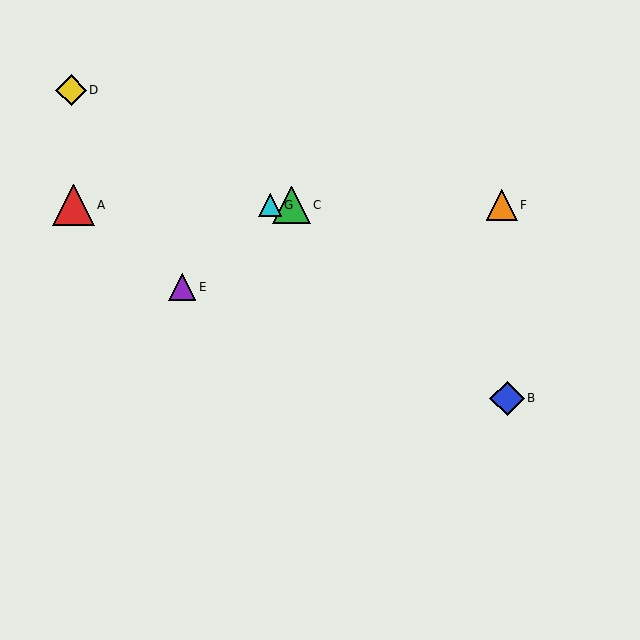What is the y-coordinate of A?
Object A is at y≈205.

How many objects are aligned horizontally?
4 objects (A, C, F, G) are aligned horizontally.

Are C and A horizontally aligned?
Yes, both are at y≈205.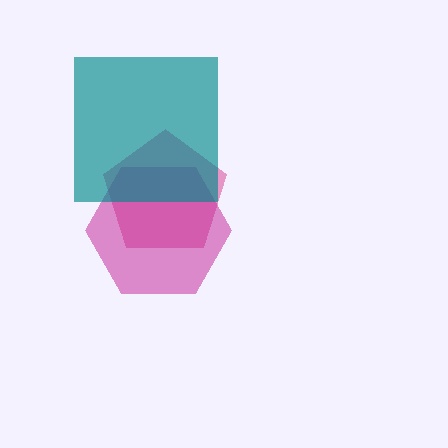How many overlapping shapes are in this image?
There are 3 overlapping shapes in the image.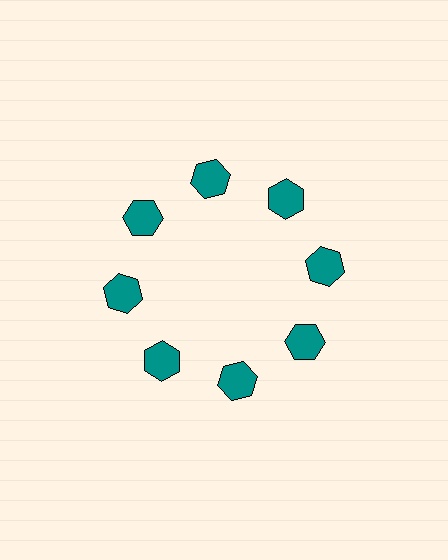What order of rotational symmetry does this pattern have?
This pattern has 8-fold rotational symmetry.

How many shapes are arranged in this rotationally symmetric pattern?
There are 8 shapes, arranged in 8 groups of 1.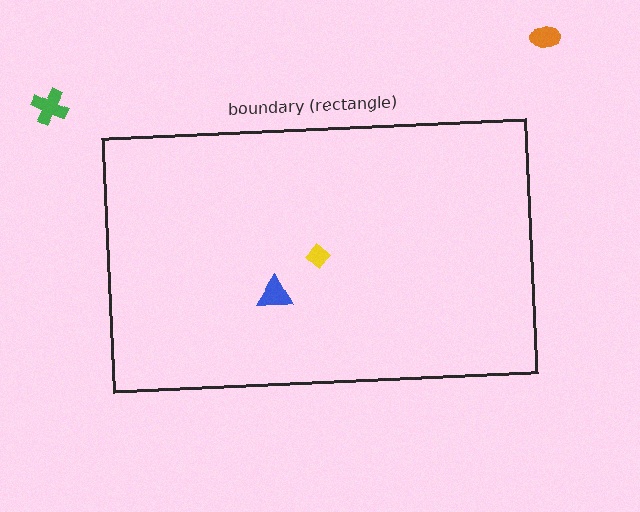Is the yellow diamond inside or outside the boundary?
Inside.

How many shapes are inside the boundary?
2 inside, 2 outside.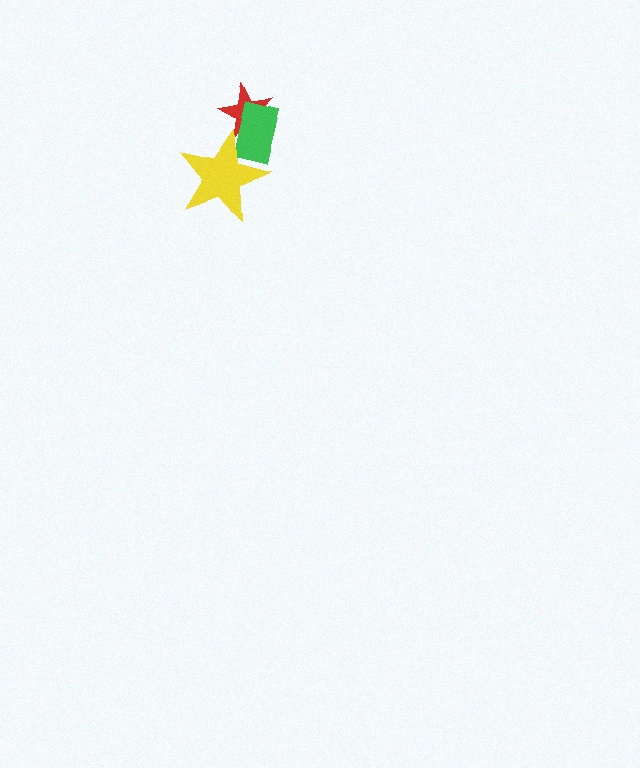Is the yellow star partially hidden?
No, no other shape covers it.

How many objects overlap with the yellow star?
2 objects overlap with the yellow star.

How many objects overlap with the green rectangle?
2 objects overlap with the green rectangle.